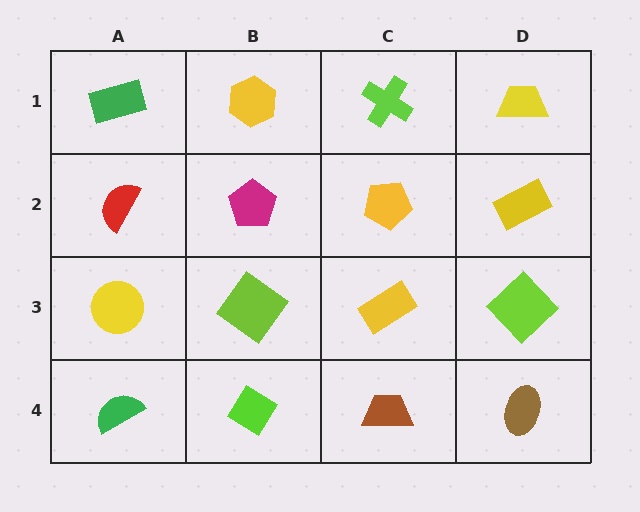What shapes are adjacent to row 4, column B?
A lime diamond (row 3, column B), a green semicircle (row 4, column A), a brown trapezoid (row 4, column C).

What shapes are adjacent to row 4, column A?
A yellow circle (row 3, column A), a lime diamond (row 4, column B).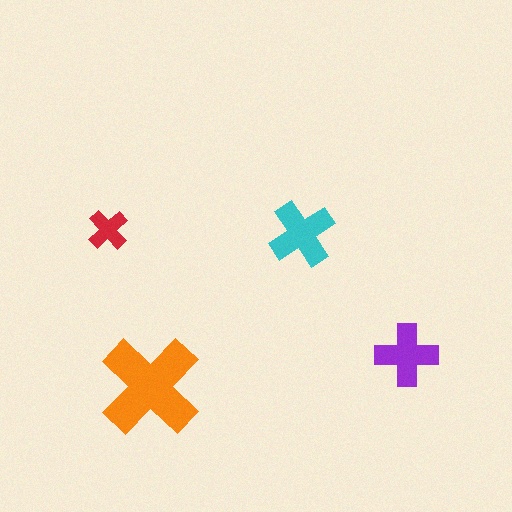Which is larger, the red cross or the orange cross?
The orange one.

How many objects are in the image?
There are 4 objects in the image.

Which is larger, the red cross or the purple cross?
The purple one.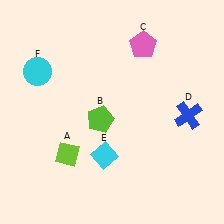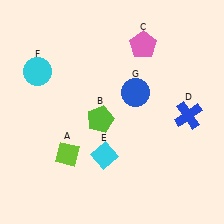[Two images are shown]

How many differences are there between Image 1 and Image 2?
There is 1 difference between the two images.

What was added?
A blue circle (G) was added in Image 2.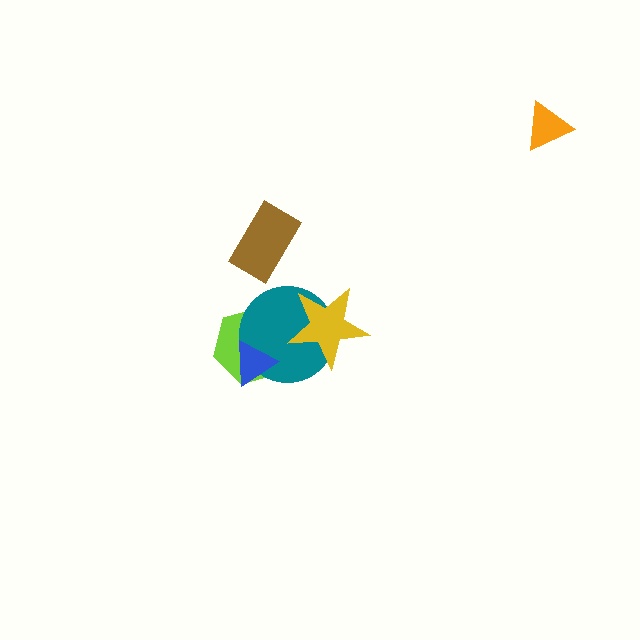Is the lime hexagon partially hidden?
Yes, it is partially covered by another shape.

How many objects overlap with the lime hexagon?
2 objects overlap with the lime hexagon.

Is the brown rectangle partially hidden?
No, no other shape covers it.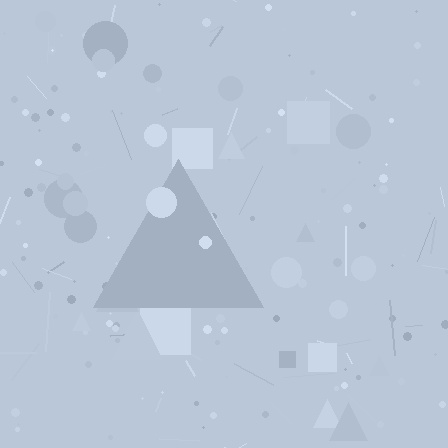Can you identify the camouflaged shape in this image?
The camouflaged shape is a triangle.